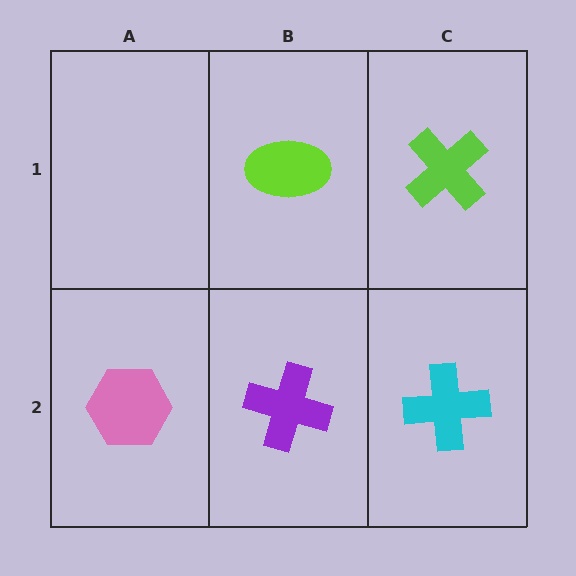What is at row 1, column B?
A lime ellipse.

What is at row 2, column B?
A purple cross.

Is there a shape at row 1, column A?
No, that cell is empty.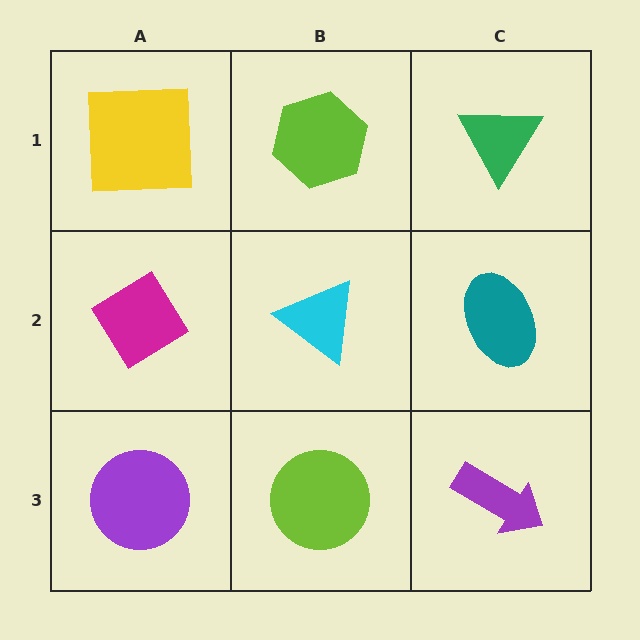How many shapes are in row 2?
3 shapes.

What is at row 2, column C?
A teal ellipse.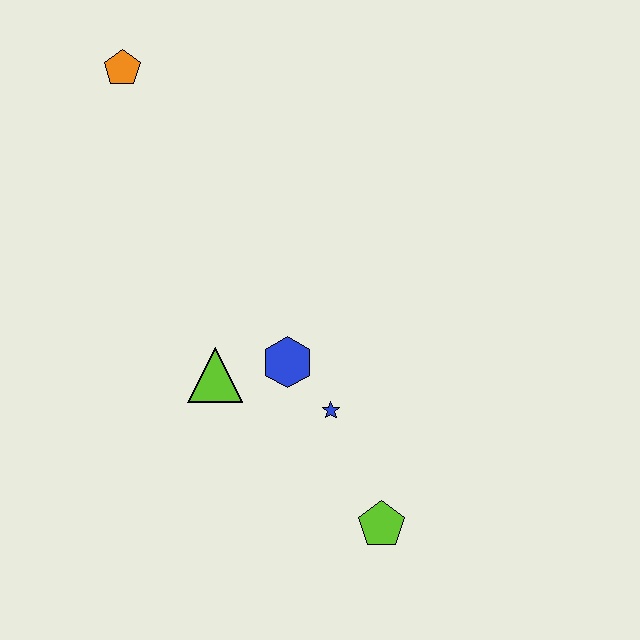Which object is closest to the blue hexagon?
The blue star is closest to the blue hexagon.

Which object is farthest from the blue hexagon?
The orange pentagon is farthest from the blue hexagon.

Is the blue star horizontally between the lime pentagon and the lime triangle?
Yes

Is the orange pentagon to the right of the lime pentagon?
No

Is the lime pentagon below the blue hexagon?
Yes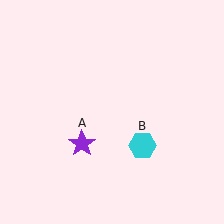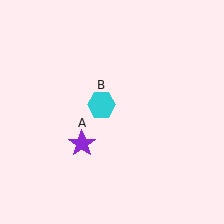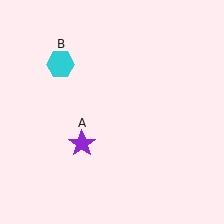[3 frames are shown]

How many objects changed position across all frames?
1 object changed position: cyan hexagon (object B).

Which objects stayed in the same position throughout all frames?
Purple star (object A) remained stationary.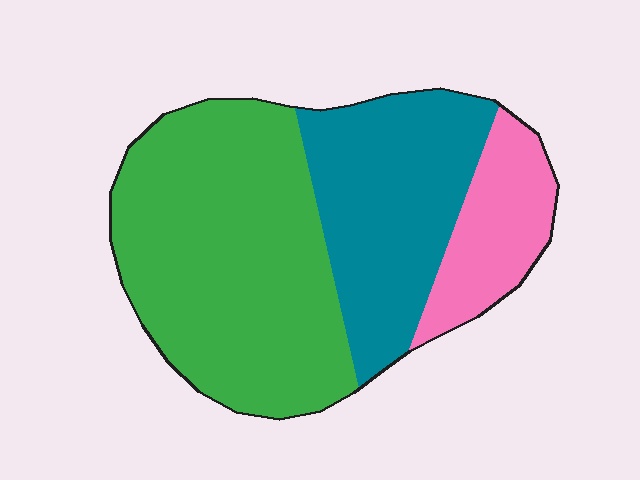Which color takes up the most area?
Green, at roughly 55%.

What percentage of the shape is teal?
Teal covers 32% of the shape.